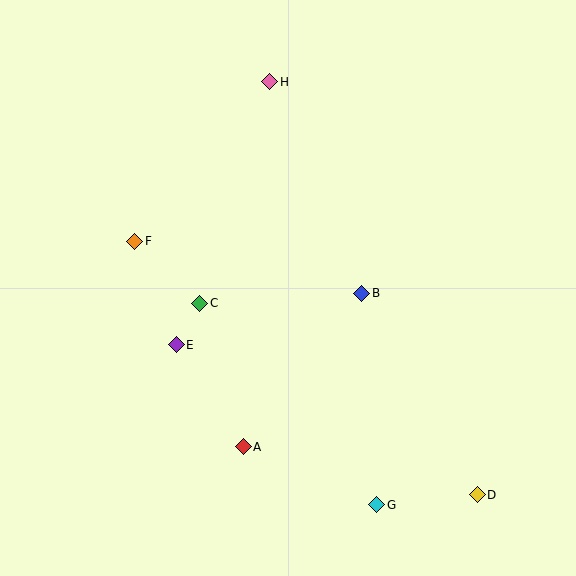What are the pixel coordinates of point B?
Point B is at (362, 293).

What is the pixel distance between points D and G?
The distance between D and G is 101 pixels.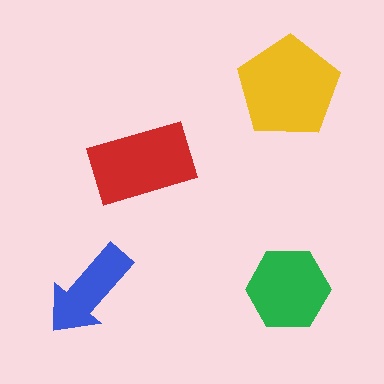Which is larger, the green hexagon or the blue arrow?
The green hexagon.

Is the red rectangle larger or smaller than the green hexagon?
Larger.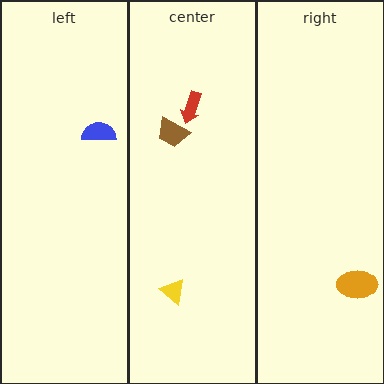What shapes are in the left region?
The blue semicircle.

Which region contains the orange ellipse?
The right region.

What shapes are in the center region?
The yellow triangle, the red arrow, the brown trapezoid.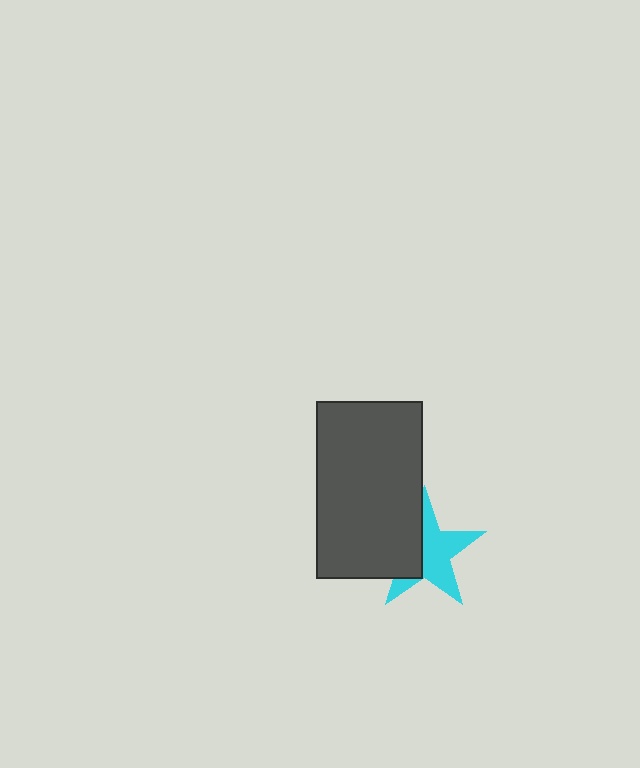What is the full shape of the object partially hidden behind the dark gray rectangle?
The partially hidden object is a cyan star.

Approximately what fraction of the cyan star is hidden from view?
Roughly 41% of the cyan star is hidden behind the dark gray rectangle.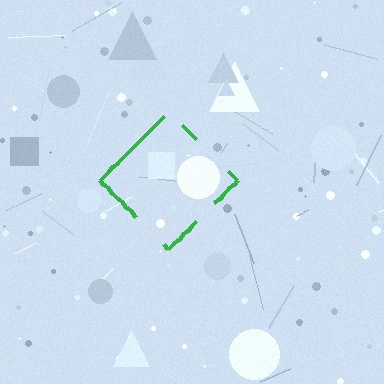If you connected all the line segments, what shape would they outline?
They would outline a diamond.